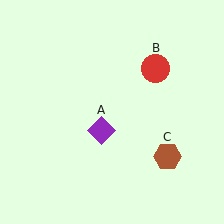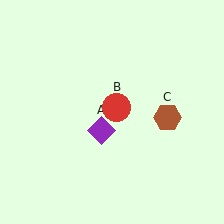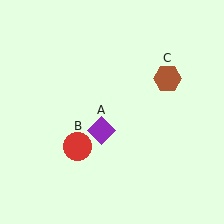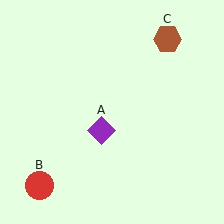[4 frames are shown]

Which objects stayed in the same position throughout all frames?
Purple diamond (object A) remained stationary.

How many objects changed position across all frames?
2 objects changed position: red circle (object B), brown hexagon (object C).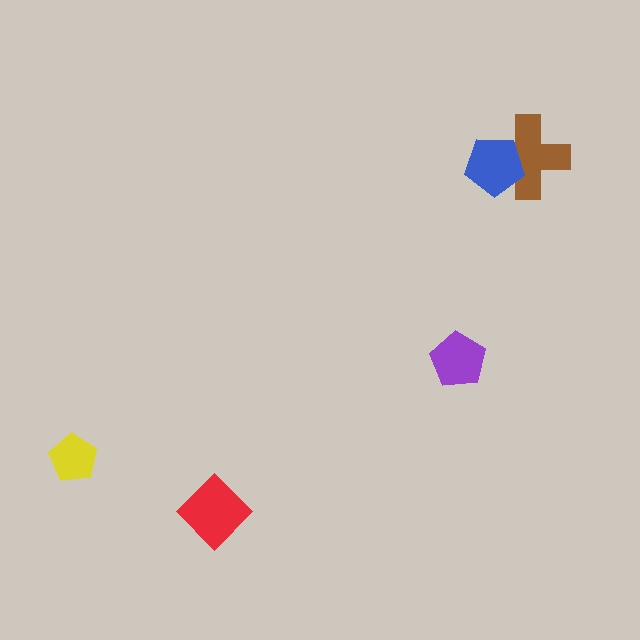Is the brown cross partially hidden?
Yes, it is partially covered by another shape.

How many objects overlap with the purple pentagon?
0 objects overlap with the purple pentagon.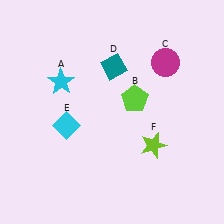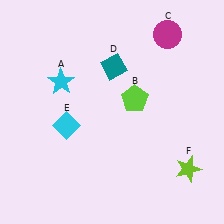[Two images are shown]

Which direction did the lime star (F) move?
The lime star (F) moved right.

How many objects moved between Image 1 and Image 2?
2 objects moved between the two images.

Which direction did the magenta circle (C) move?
The magenta circle (C) moved up.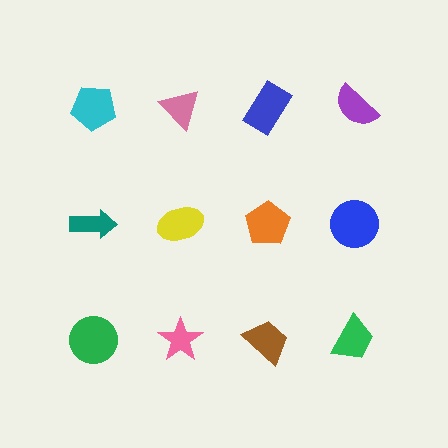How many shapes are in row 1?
4 shapes.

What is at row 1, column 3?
A blue rectangle.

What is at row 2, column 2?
A yellow ellipse.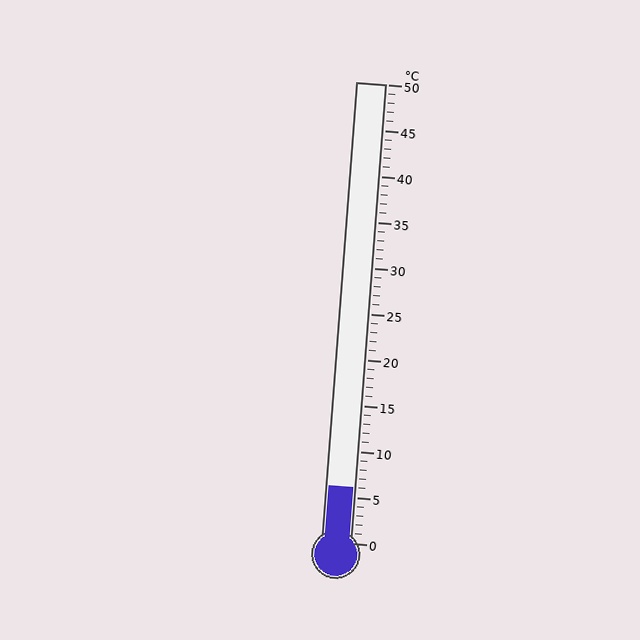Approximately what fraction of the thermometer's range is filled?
The thermometer is filled to approximately 10% of its range.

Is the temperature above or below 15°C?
The temperature is below 15°C.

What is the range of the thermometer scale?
The thermometer scale ranges from 0°C to 50°C.